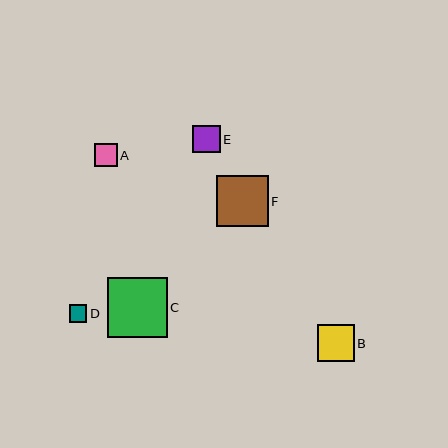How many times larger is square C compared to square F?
Square C is approximately 1.2 times the size of square F.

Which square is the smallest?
Square D is the smallest with a size of approximately 18 pixels.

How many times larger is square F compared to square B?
Square F is approximately 1.4 times the size of square B.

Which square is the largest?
Square C is the largest with a size of approximately 60 pixels.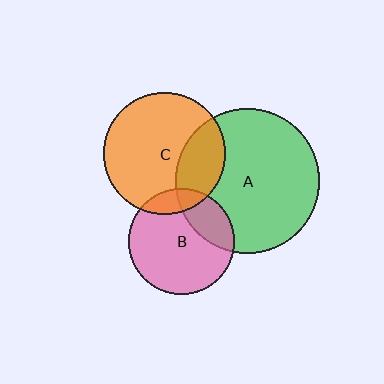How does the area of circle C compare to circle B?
Approximately 1.3 times.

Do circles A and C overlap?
Yes.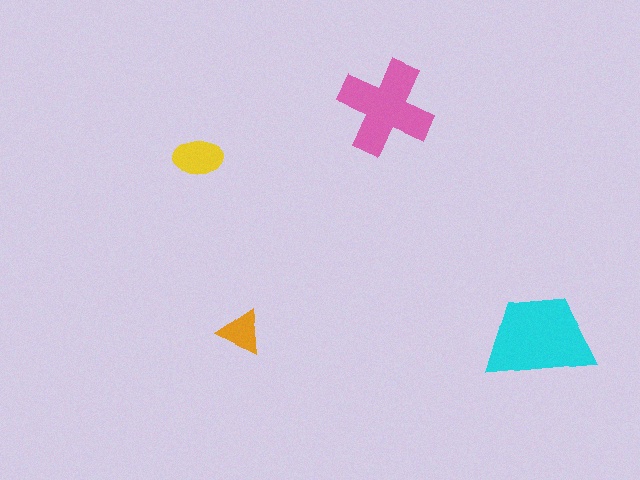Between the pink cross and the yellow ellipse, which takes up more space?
The pink cross.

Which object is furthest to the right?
The cyan trapezoid is rightmost.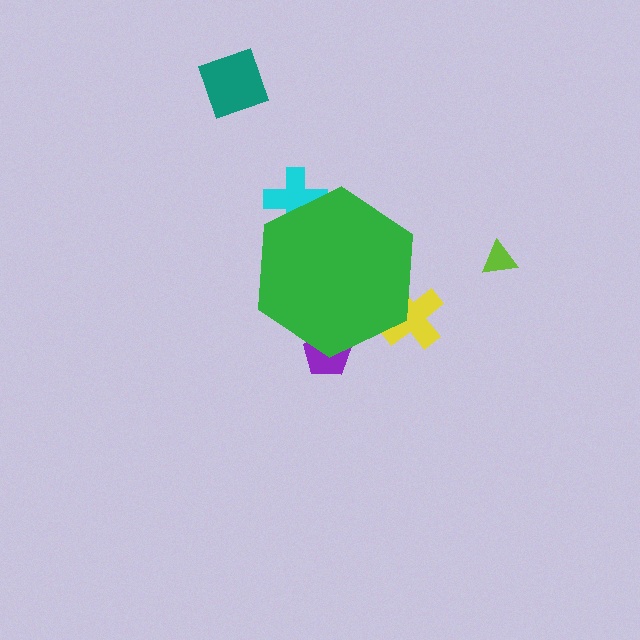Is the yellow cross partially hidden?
Yes, the yellow cross is partially hidden behind the green hexagon.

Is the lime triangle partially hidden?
No, the lime triangle is fully visible.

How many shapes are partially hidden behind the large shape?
3 shapes are partially hidden.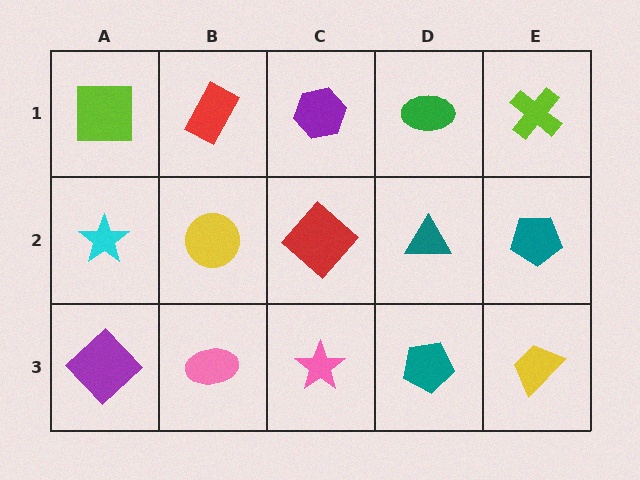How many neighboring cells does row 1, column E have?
2.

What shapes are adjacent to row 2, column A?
A lime square (row 1, column A), a purple diamond (row 3, column A), a yellow circle (row 2, column B).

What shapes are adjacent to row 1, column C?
A red diamond (row 2, column C), a red rectangle (row 1, column B), a green ellipse (row 1, column D).